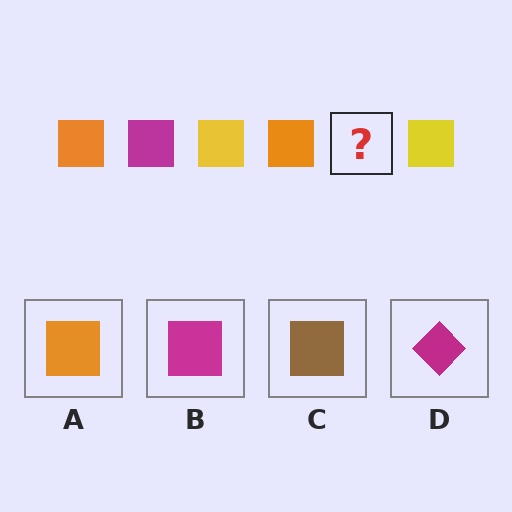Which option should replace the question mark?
Option B.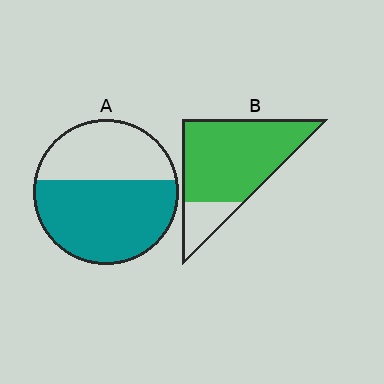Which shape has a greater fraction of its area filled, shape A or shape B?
Shape B.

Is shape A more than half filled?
Yes.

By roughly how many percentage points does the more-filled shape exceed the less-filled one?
By roughly 20 percentage points (B over A).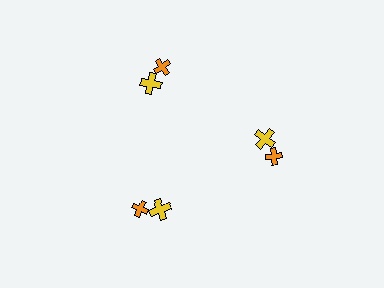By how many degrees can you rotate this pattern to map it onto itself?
The pattern maps onto itself every 120 degrees of rotation.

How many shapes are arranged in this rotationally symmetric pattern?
There are 6 shapes, arranged in 3 groups of 2.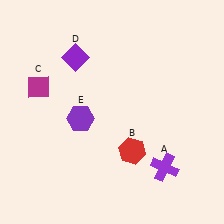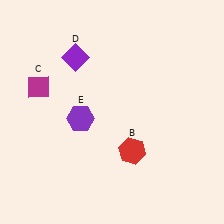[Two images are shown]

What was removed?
The purple cross (A) was removed in Image 2.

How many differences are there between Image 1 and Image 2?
There is 1 difference between the two images.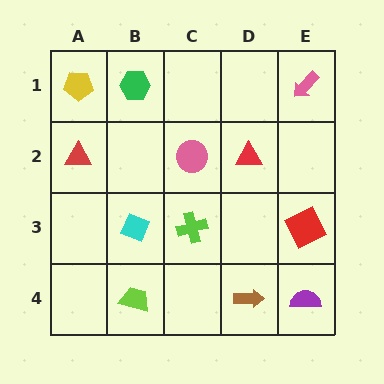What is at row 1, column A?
A yellow pentagon.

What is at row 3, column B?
A cyan diamond.